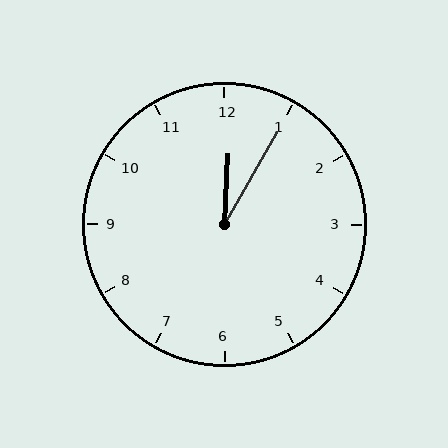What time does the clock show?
12:05.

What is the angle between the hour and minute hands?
Approximately 28 degrees.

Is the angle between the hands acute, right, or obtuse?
It is acute.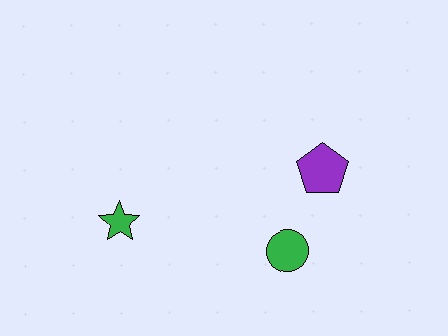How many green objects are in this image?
There are 2 green objects.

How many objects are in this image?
There are 3 objects.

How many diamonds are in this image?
There are no diamonds.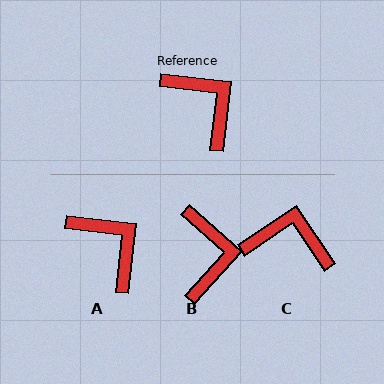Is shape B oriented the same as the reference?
No, it is off by about 35 degrees.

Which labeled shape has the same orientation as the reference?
A.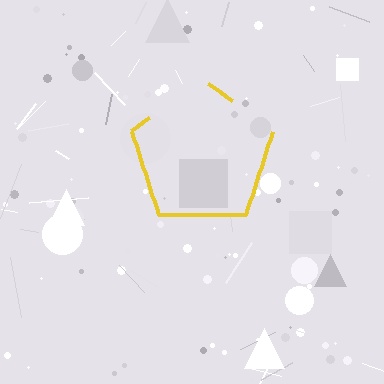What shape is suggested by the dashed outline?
The dashed outline suggests a pentagon.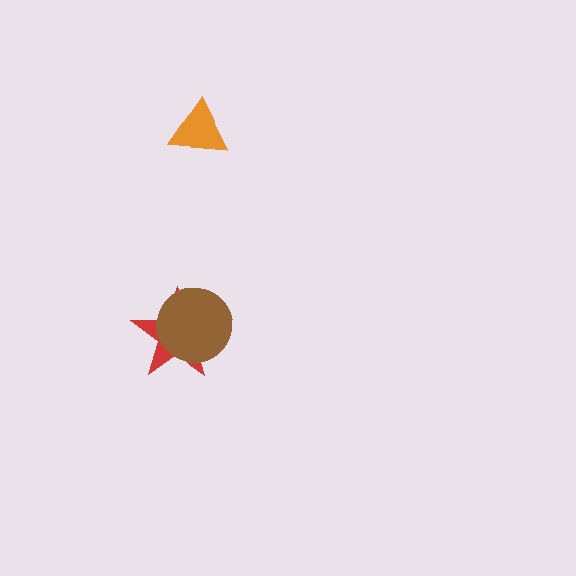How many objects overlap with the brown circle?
1 object overlaps with the brown circle.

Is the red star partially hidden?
Yes, it is partially covered by another shape.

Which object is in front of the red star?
The brown circle is in front of the red star.